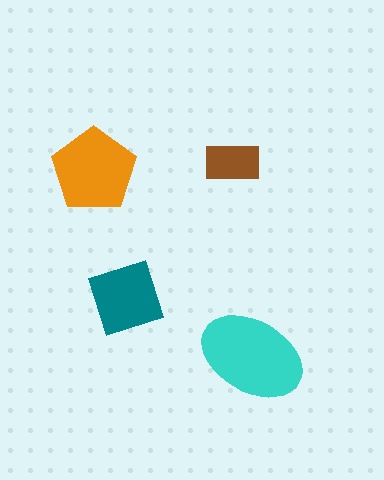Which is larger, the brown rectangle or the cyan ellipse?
The cyan ellipse.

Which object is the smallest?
The brown rectangle.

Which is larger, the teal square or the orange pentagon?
The orange pentagon.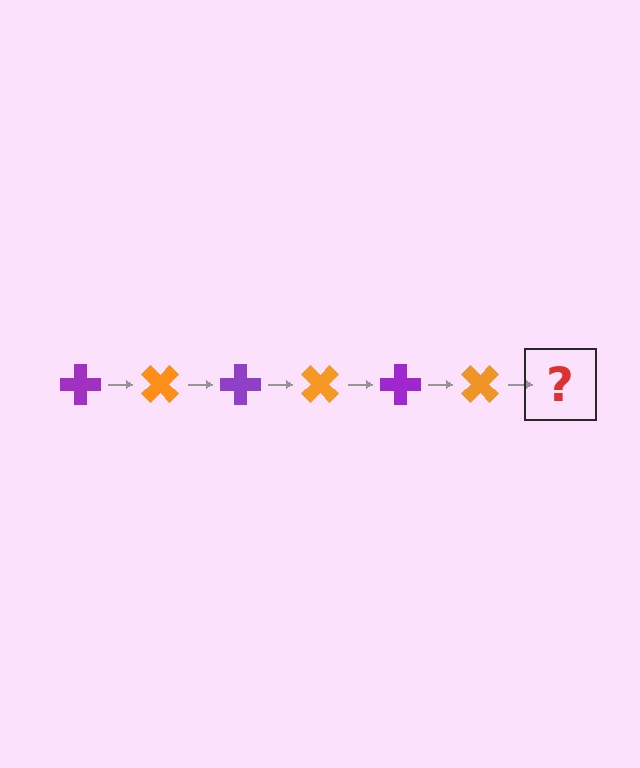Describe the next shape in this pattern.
It should be a purple cross, rotated 270 degrees from the start.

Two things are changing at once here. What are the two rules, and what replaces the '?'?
The two rules are that it rotates 45 degrees each step and the color cycles through purple and orange. The '?' should be a purple cross, rotated 270 degrees from the start.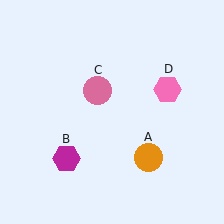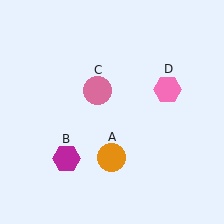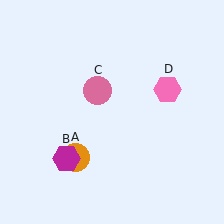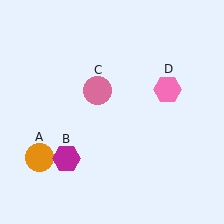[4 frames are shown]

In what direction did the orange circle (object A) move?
The orange circle (object A) moved left.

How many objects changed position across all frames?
1 object changed position: orange circle (object A).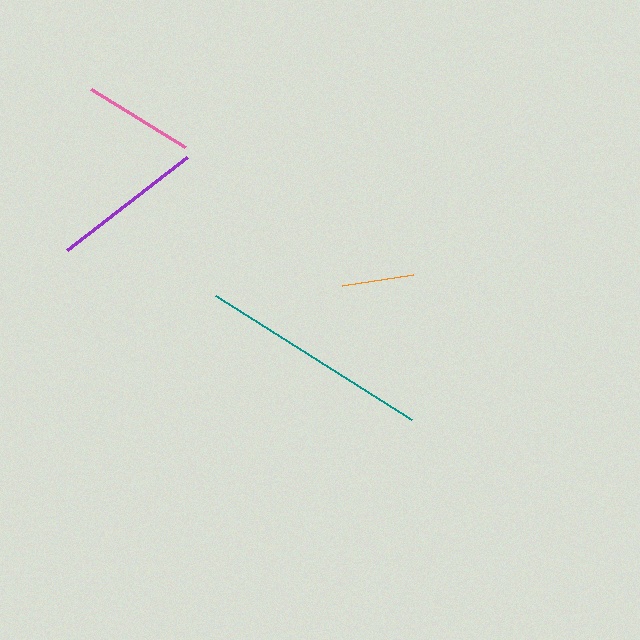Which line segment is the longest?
The teal line is the longest at approximately 232 pixels.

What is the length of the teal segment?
The teal segment is approximately 232 pixels long.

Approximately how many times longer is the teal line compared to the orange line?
The teal line is approximately 3.2 times the length of the orange line.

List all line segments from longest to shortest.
From longest to shortest: teal, purple, pink, orange.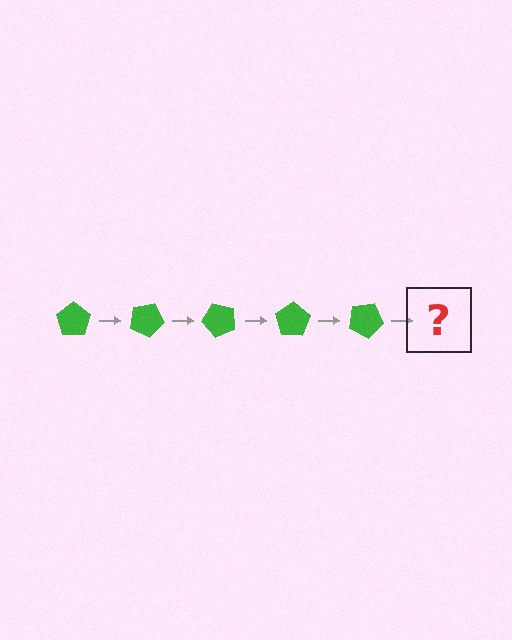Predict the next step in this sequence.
The next step is a green pentagon rotated 125 degrees.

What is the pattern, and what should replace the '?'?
The pattern is that the pentagon rotates 25 degrees each step. The '?' should be a green pentagon rotated 125 degrees.